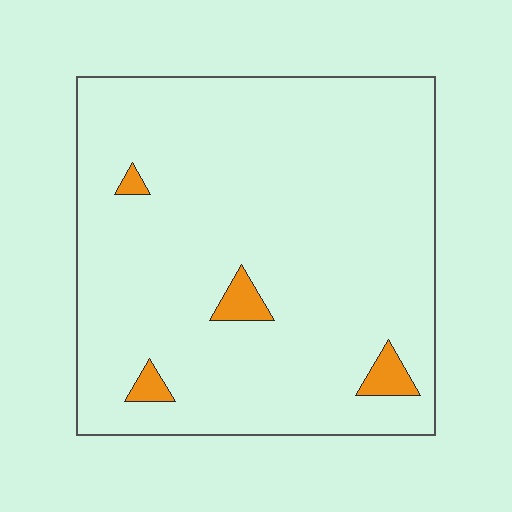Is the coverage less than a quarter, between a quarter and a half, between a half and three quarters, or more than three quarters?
Less than a quarter.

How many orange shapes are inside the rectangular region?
4.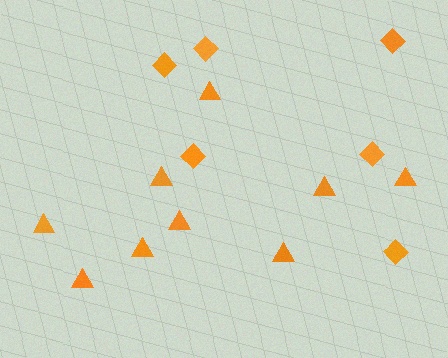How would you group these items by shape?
There are 2 groups: one group of diamonds (6) and one group of triangles (9).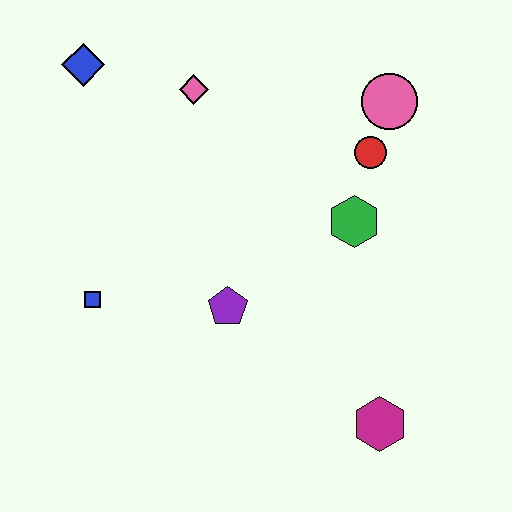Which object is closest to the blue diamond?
The pink diamond is closest to the blue diamond.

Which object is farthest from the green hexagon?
The blue diamond is farthest from the green hexagon.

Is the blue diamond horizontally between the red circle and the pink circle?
No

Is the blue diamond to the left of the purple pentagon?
Yes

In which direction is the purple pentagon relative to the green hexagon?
The purple pentagon is to the left of the green hexagon.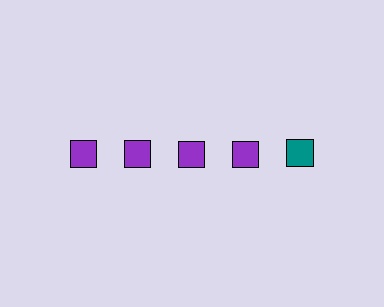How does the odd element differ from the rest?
It has a different color: teal instead of purple.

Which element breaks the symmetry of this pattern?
The teal square in the top row, rightmost column breaks the symmetry. All other shapes are purple squares.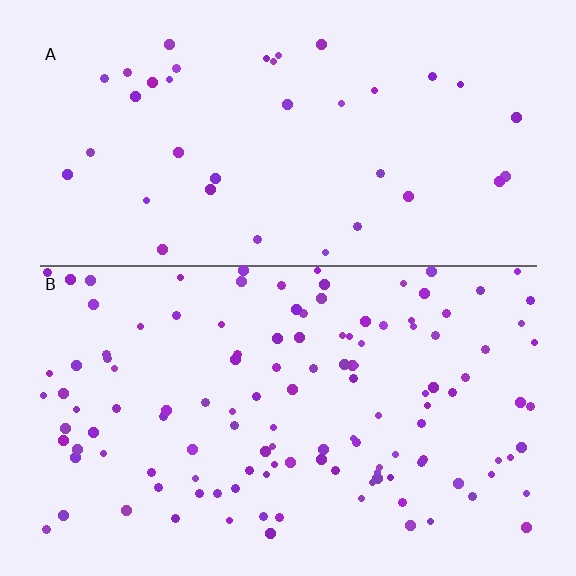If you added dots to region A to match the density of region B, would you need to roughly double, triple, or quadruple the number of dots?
Approximately triple.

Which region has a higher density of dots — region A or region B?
B (the bottom).